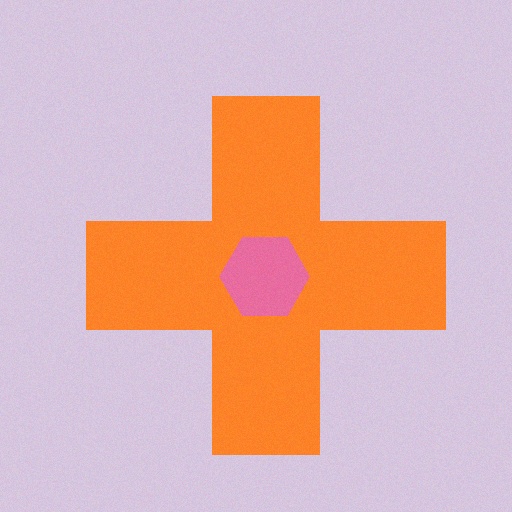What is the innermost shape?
The pink hexagon.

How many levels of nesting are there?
2.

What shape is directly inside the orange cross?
The pink hexagon.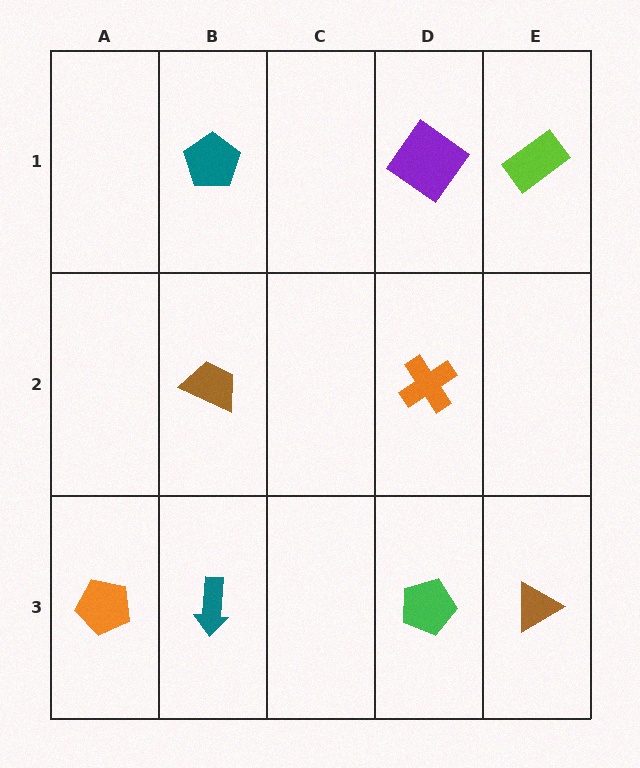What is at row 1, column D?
A purple diamond.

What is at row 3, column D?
A green pentagon.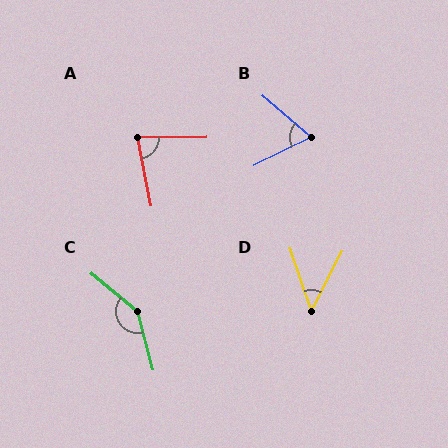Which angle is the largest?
C, at approximately 145 degrees.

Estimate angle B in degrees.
Approximately 67 degrees.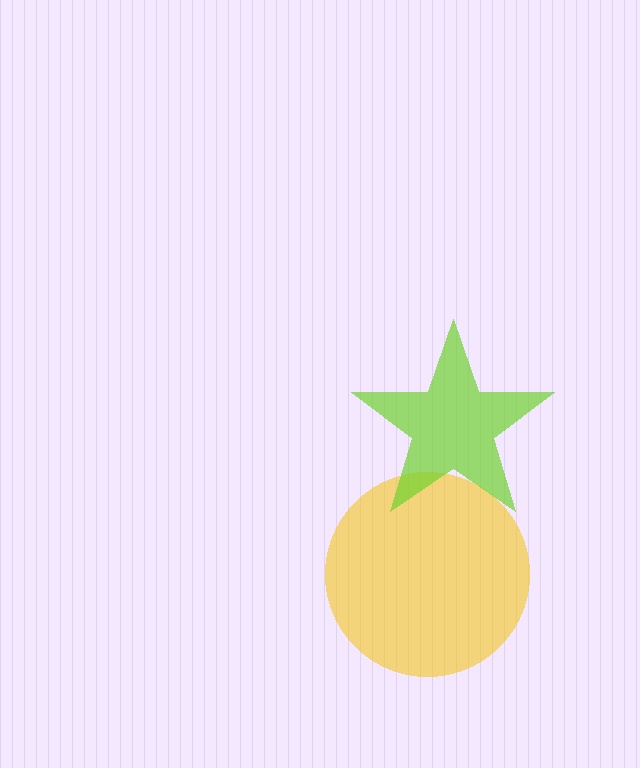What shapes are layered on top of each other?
The layered shapes are: a yellow circle, a lime star.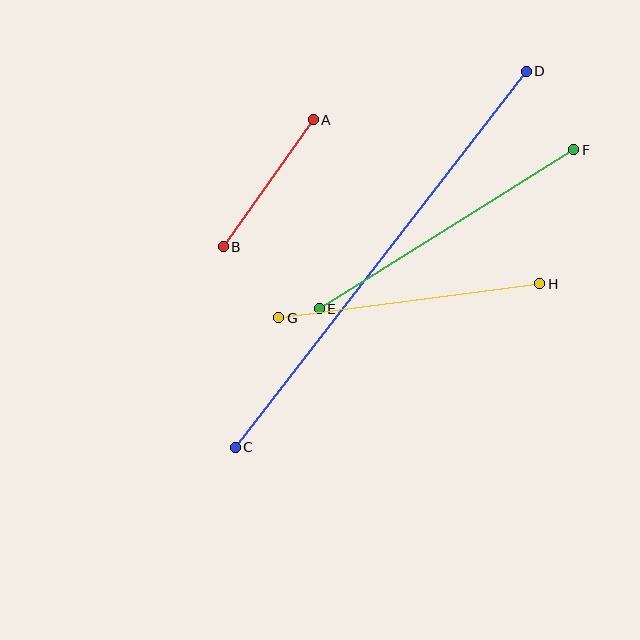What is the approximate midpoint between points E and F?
The midpoint is at approximately (446, 229) pixels.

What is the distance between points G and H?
The distance is approximately 263 pixels.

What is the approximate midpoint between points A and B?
The midpoint is at approximately (268, 183) pixels.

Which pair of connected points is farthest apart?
Points C and D are farthest apart.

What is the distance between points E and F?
The distance is approximately 300 pixels.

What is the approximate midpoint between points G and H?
The midpoint is at approximately (409, 301) pixels.